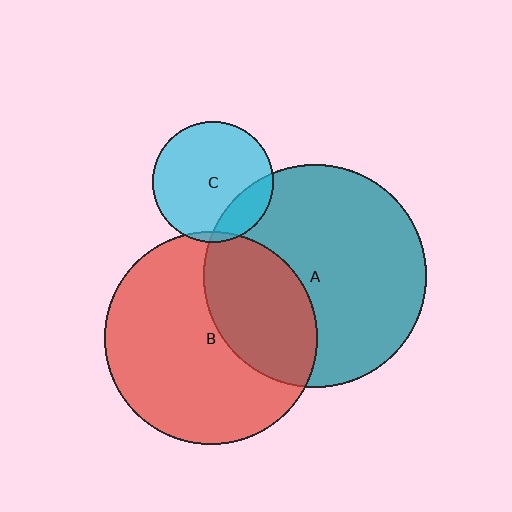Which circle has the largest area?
Circle A (teal).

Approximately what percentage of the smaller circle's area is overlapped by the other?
Approximately 20%.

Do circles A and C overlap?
Yes.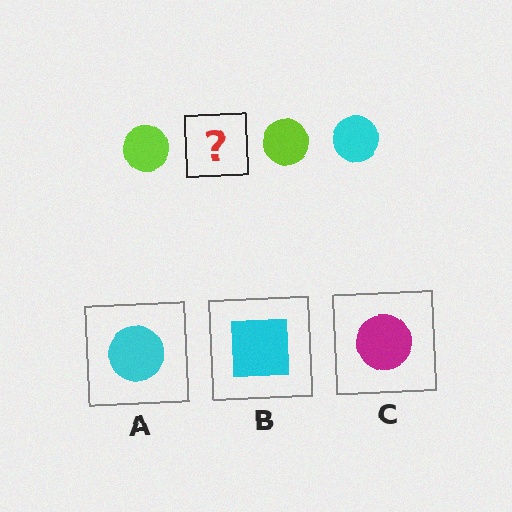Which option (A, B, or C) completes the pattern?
A.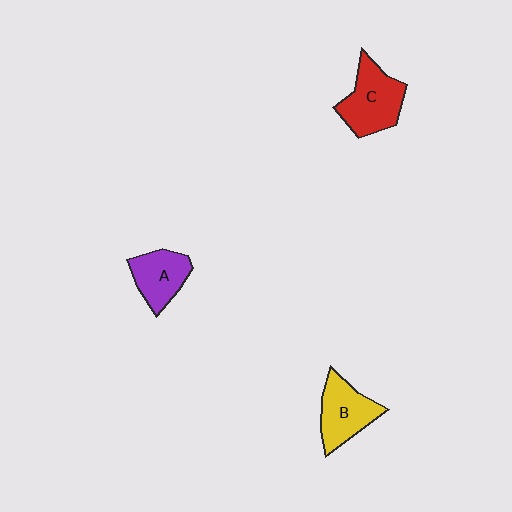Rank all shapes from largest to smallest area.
From largest to smallest: C (red), B (yellow), A (purple).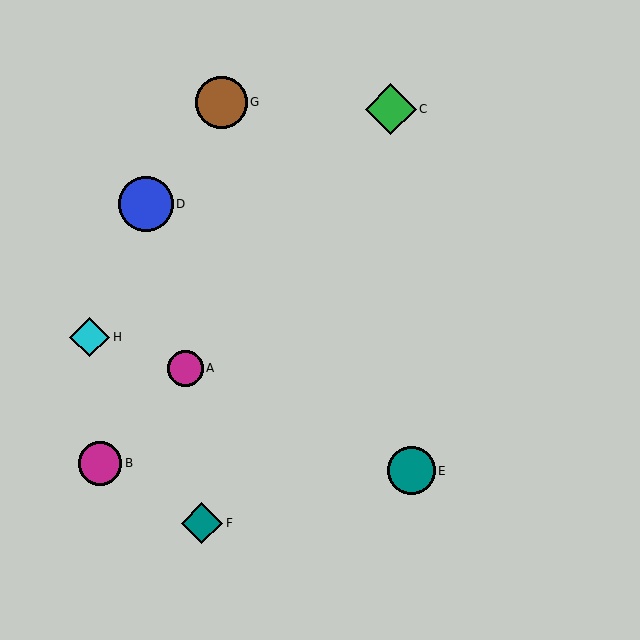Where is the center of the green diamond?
The center of the green diamond is at (391, 109).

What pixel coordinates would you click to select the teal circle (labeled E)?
Click at (412, 471) to select the teal circle E.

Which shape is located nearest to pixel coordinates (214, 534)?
The teal diamond (labeled F) at (202, 523) is nearest to that location.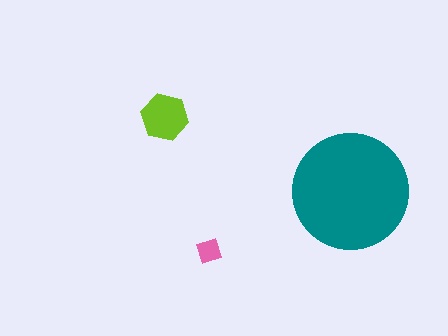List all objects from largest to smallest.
The teal circle, the lime hexagon, the pink diamond.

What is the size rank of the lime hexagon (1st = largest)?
2nd.